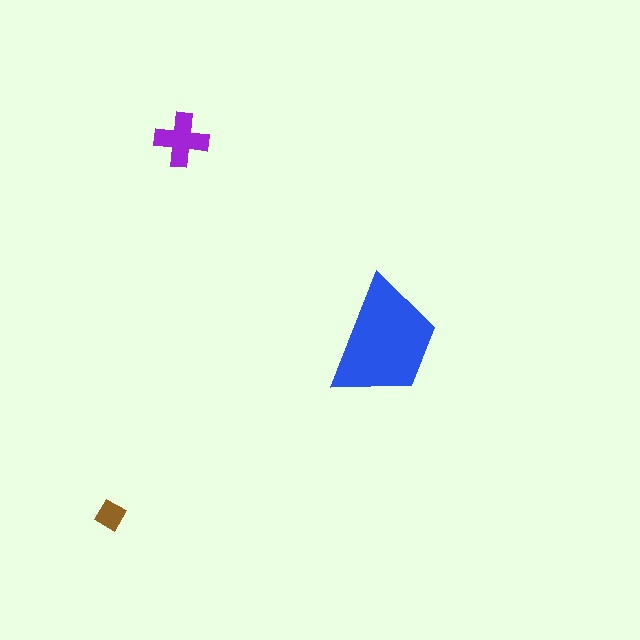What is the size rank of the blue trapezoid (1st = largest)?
1st.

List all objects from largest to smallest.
The blue trapezoid, the purple cross, the brown diamond.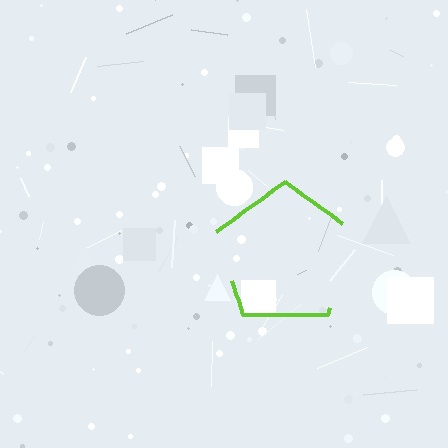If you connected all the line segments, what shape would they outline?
They would outline a pentagon.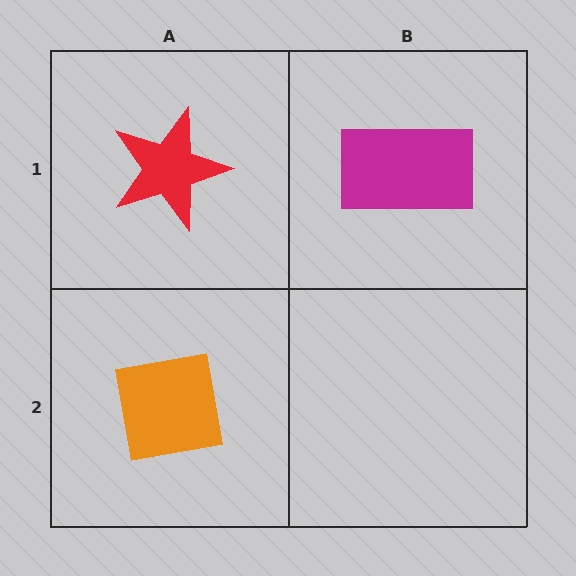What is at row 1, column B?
A magenta rectangle.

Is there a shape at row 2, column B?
No, that cell is empty.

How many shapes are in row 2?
1 shape.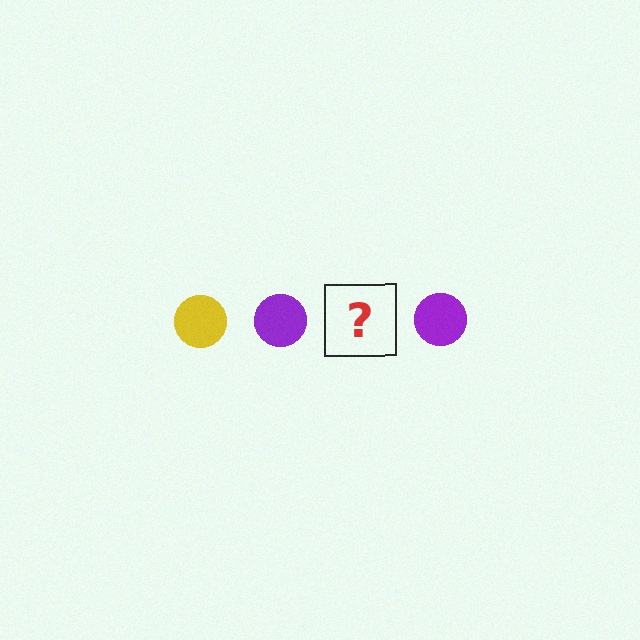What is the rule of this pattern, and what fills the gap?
The rule is that the pattern cycles through yellow, purple circles. The gap should be filled with a yellow circle.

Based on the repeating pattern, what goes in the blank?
The blank should be a yellow circle.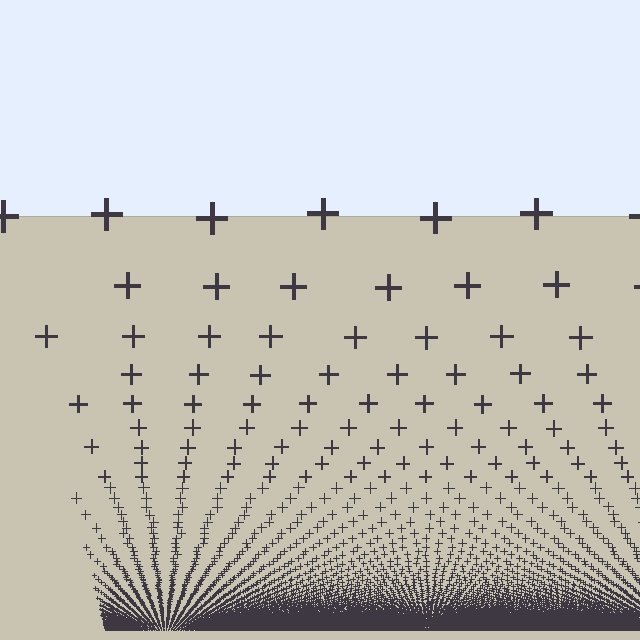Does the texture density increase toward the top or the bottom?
Density increases toward the bottom.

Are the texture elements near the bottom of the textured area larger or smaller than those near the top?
Smaller. The gradient is inverted — elements near the bottom are smaller and denser.